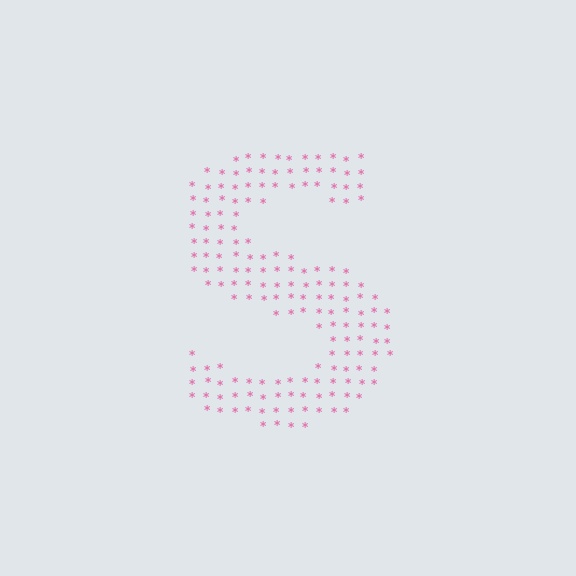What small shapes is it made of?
It is made of small asterisks.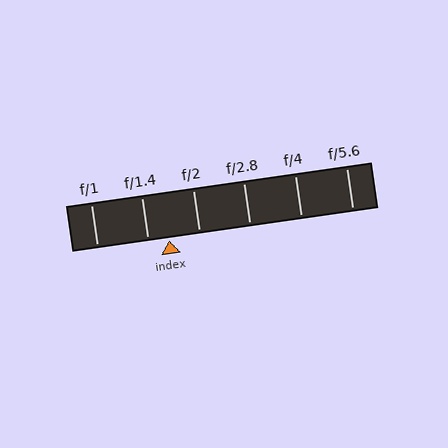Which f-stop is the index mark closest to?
The index mark is closest to f/1.4.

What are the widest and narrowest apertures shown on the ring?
The widest aperture shown is f/1 and the narrowest is f/5.6.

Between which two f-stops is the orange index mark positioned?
The index mark is between f/1.4 and f/2.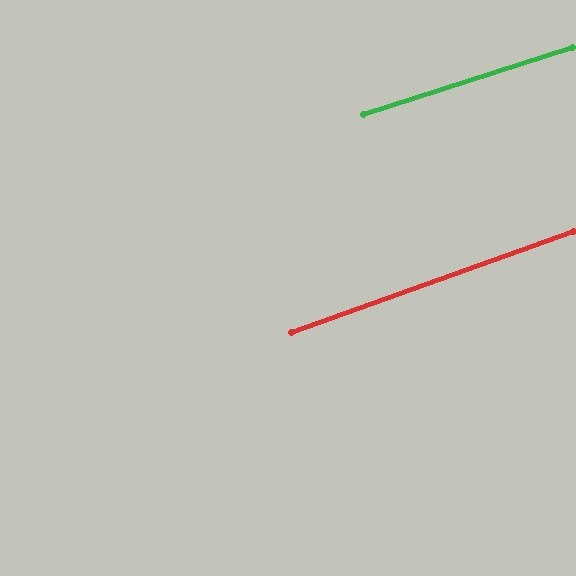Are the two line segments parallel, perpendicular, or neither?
Parallel — their directions differ by only 2.0°.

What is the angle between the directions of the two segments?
Approximately 2 degrees.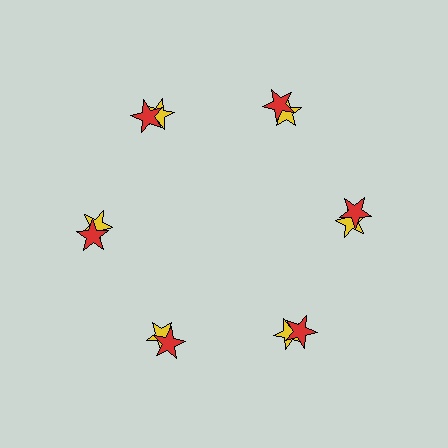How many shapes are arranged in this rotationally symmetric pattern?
There are 12 shapes, arranged in 6 groups of 2.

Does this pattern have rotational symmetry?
Yes, this pattern has 6-fold rotational symmetry. It looks the same after rotating 60 degrees around the center.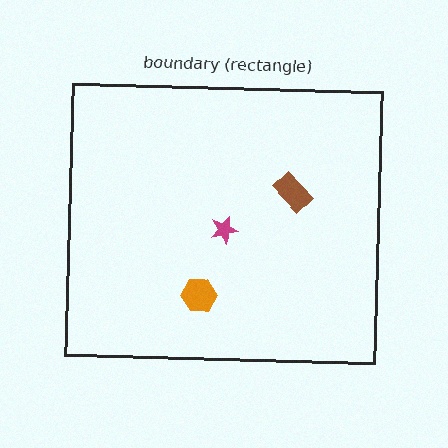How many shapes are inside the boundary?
3 inside, 0 outside.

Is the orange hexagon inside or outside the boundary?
Inside.